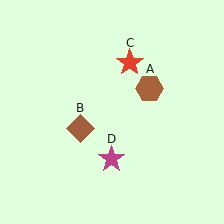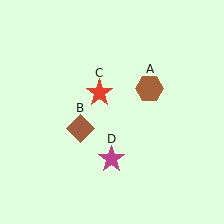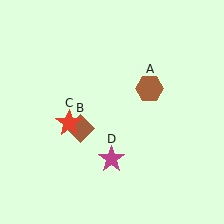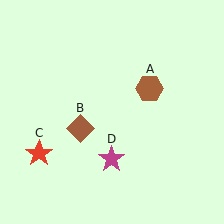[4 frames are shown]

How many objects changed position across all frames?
1 object changed position: red star (object C).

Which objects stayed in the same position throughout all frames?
Brown hexagon (object A) and brown diamond (object B) and magenta star (object D) remained stationary.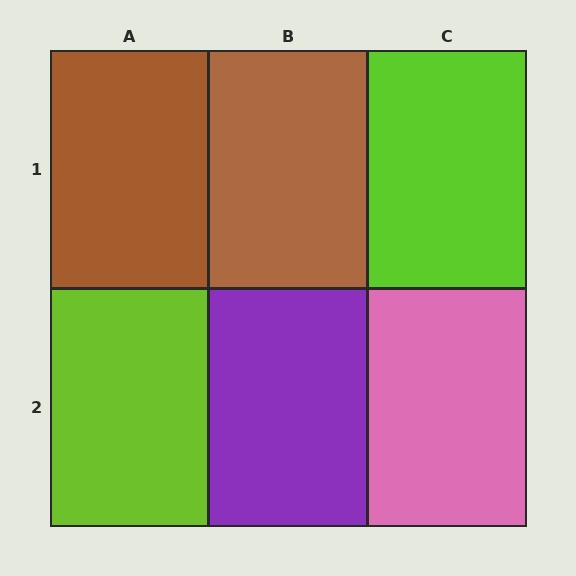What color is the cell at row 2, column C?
Pink.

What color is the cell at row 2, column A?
Lime.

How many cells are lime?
2 cells are lime.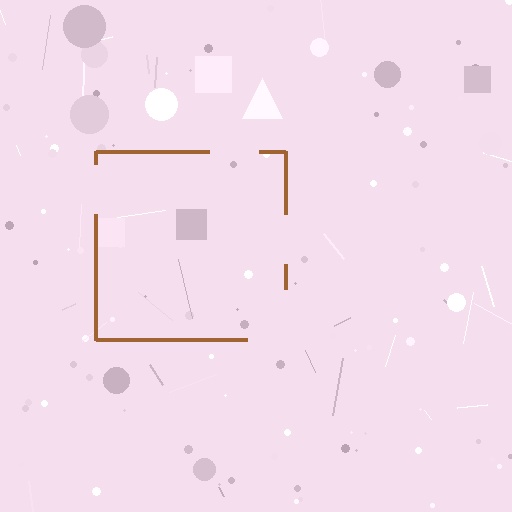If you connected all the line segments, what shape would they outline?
They would outline a square.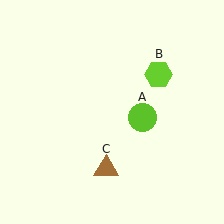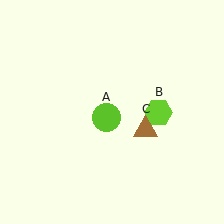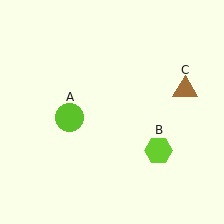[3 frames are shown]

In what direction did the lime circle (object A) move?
The lime circle (object A) moved left.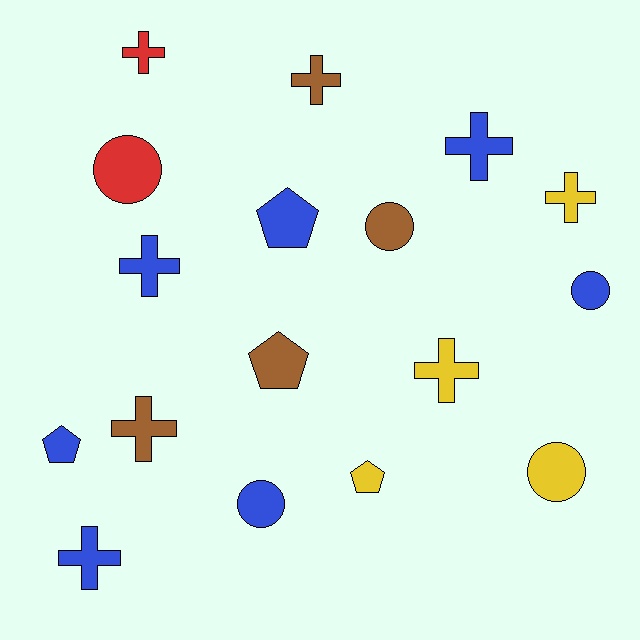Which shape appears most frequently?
Cross, with 8 objects.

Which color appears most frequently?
Blue, with 7 objects.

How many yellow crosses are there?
There are 2 yellow crosses.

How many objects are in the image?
There are 17 objects.